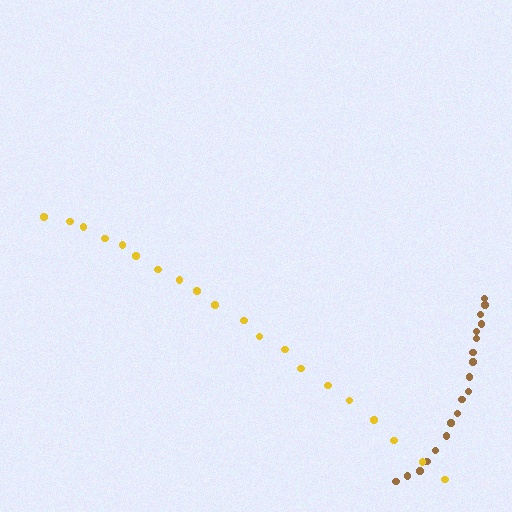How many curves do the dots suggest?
There are 2 distinct paths.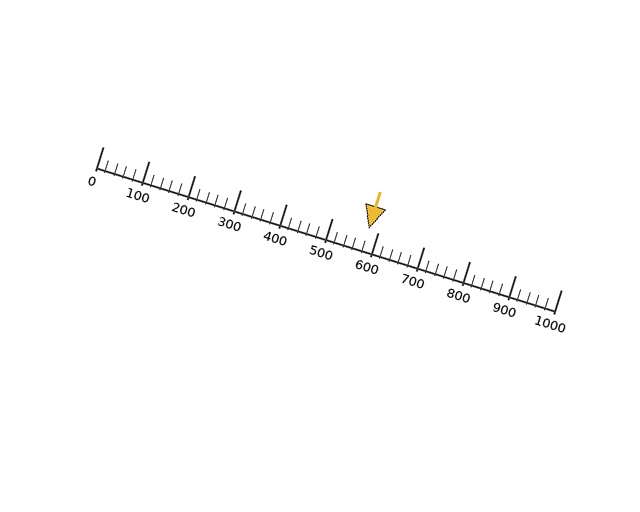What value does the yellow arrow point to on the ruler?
The yellow arrow points to approximately 580.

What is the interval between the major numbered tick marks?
The major tick marks are spaced 100 units apart.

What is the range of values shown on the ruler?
The ruler shows values from 0 to 1000.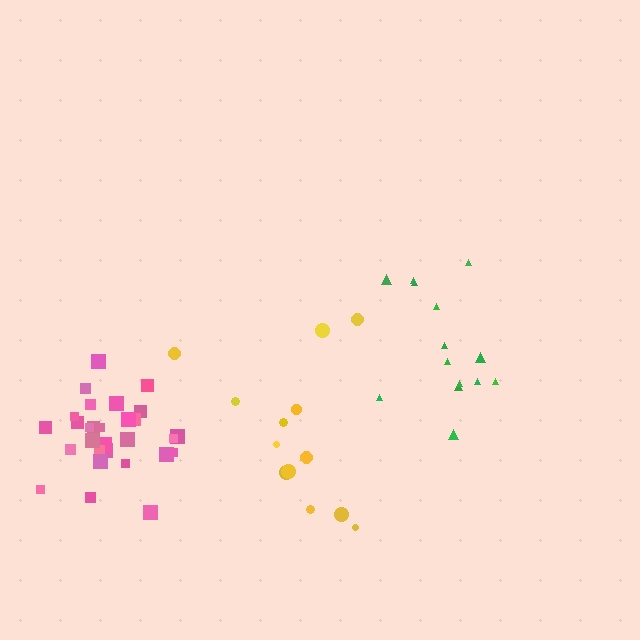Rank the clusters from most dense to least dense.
pink, green, yellow.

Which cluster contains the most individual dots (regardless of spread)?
Pink (29).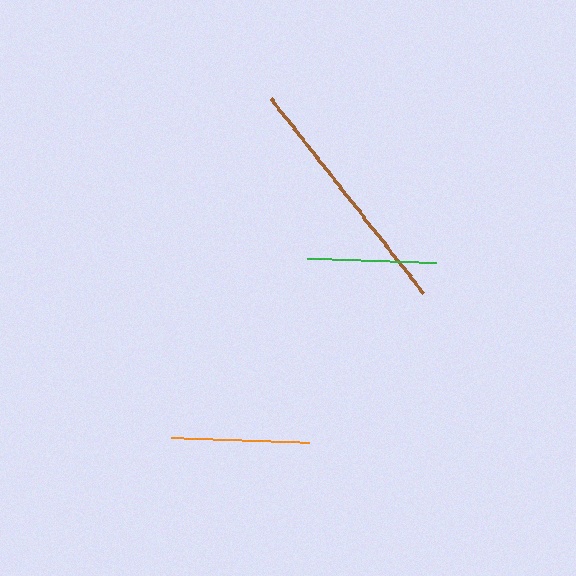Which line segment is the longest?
The brown line is the longest at approximately 247 pixels.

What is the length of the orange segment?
The orange segment is approximately 138 pixels long.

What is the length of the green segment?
The green segment is approximately 128 pixels long.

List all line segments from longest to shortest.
From longest to shortest: brown, orange, green.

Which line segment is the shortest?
The green line is the shortest at approximately 128 pixels.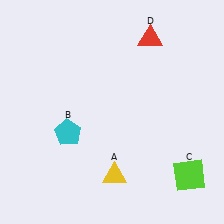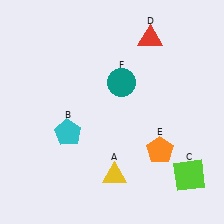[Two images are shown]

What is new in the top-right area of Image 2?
A teal circle (F) was added in the top-right area of Image 2.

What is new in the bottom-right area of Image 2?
An orange pentagon (E) was added in the bottom-right area of Image 2.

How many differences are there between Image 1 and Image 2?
There are 2 differences between the two images.